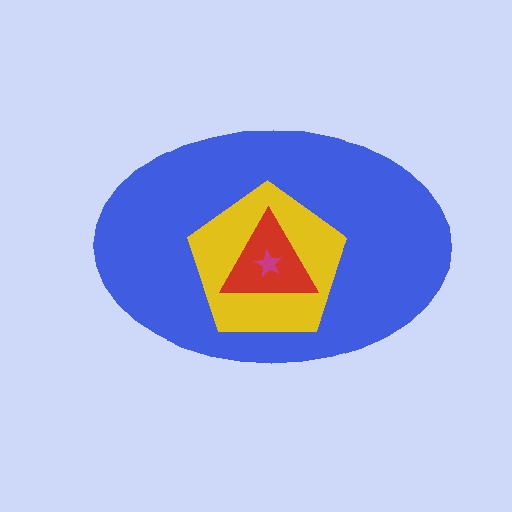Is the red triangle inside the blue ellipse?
Yes.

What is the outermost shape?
The blue ellipse.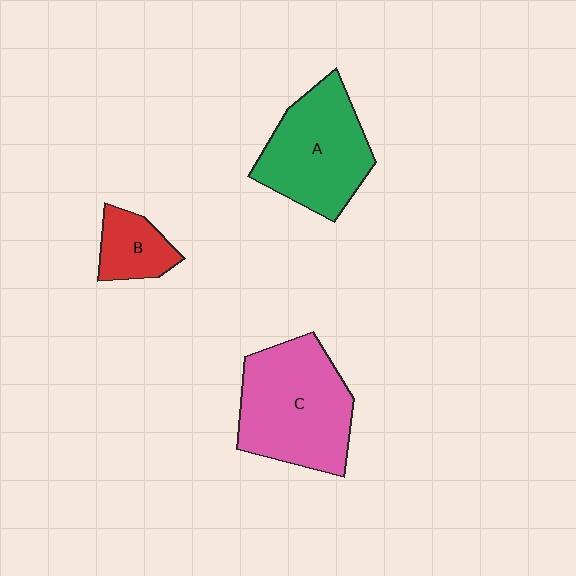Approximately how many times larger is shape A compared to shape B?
Approximately 2.4 times.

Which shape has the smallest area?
Shape B (red).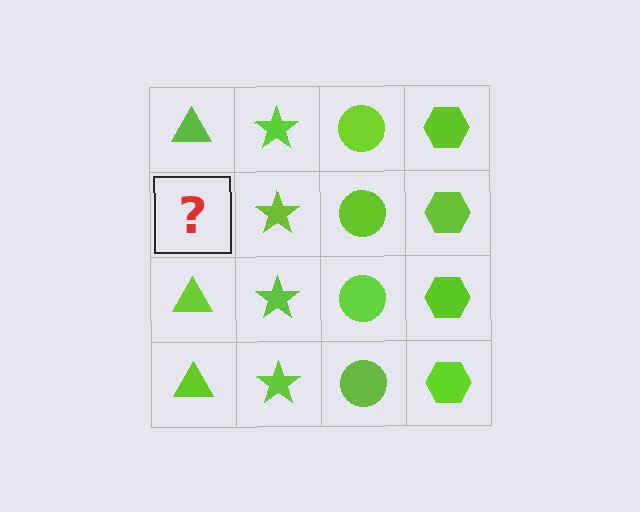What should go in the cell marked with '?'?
The missing cell should contain a lime triangle.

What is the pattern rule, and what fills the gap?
The rule is that each column has a consistent shape. The gap should be filled with a lime triangle.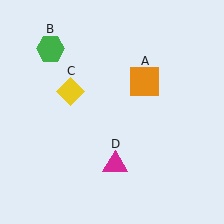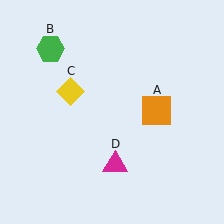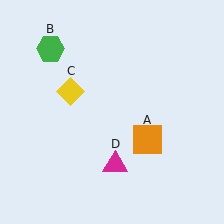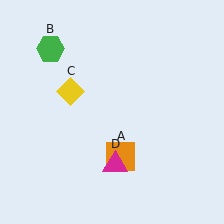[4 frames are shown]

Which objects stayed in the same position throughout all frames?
Green hexagon (object B) and yellow diamond (object C) and magenta triangle (object D) remained stationary.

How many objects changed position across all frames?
1 object changed position: orange square (object A).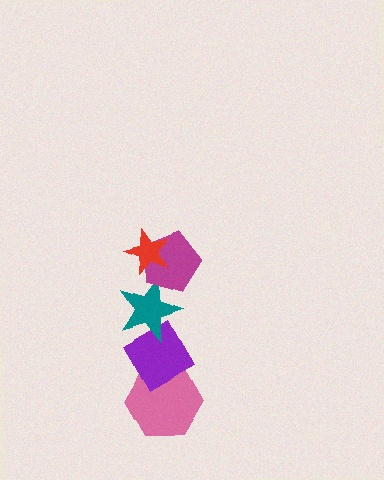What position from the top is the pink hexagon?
The pink hexagon is 5th from the top.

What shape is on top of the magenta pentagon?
The red star is on top of the magenta pentagon.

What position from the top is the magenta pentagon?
The magenta pentagon is 2nd from the top.